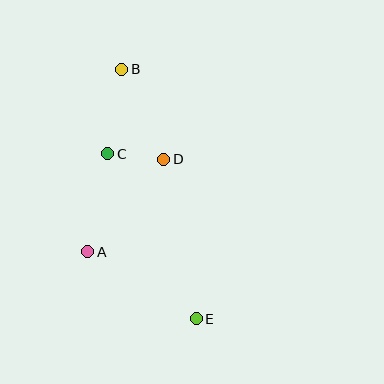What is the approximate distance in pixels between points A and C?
The distance between A and C is approximately 100 pixels.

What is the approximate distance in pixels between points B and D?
The distance between B and D is approximately 99 pixels.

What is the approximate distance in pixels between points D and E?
The distance between D and E is approximately 163 pixels.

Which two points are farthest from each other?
Points B and E are farthest from each other.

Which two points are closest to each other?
Points C and D are closest to each other.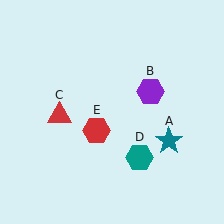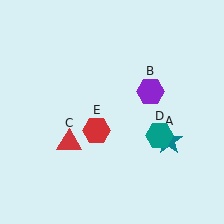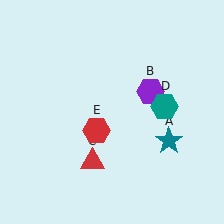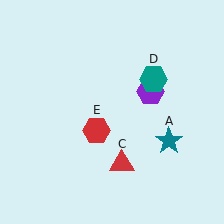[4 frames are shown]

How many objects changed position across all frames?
2 objects changed position: red triangle (object C), teal hexagon (object D).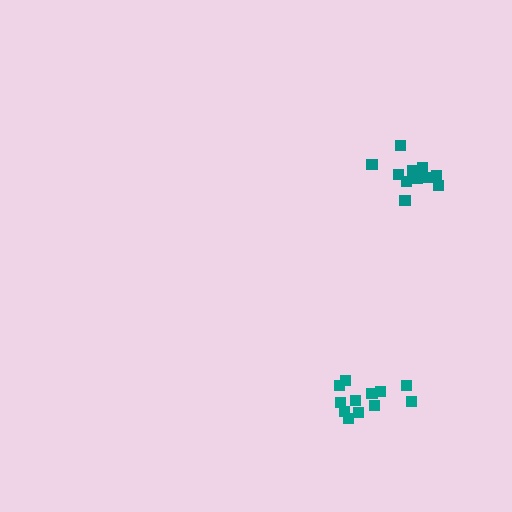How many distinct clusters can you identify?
There are 2 distinct clusters.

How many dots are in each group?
Group 1: 12 dots, Group 2: 12 dots (24 total).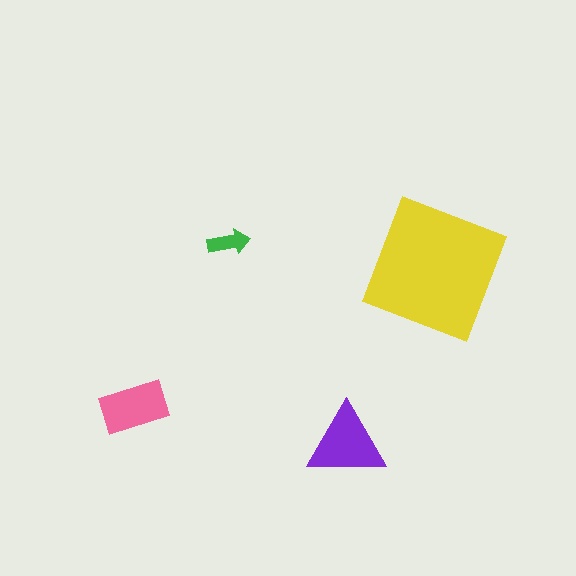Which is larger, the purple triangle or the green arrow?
The purple triangle.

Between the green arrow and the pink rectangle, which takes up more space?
The pink rectangle.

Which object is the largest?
The yellow square.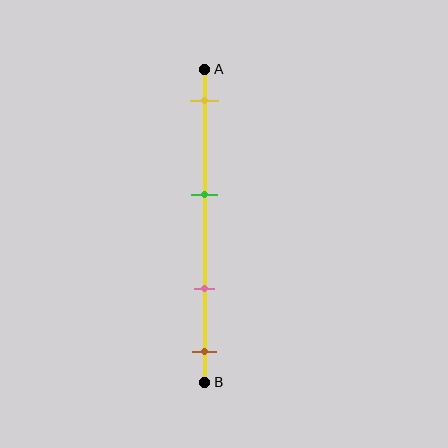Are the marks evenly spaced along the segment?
No, the marks are not evenly spaced.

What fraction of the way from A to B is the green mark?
The green mark is approximately 40% (0.4) of the way from A to B.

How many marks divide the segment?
There are 4 marks dividing the segment.